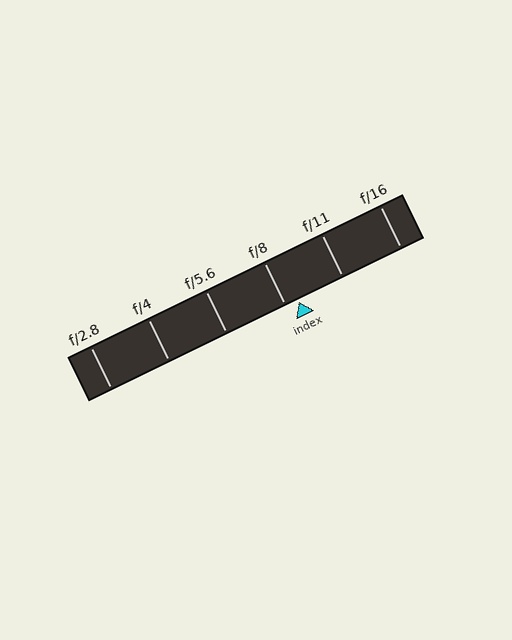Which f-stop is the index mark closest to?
The index mark is closest to f/8.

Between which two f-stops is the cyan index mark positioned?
The index mark is between f/8 and f/11.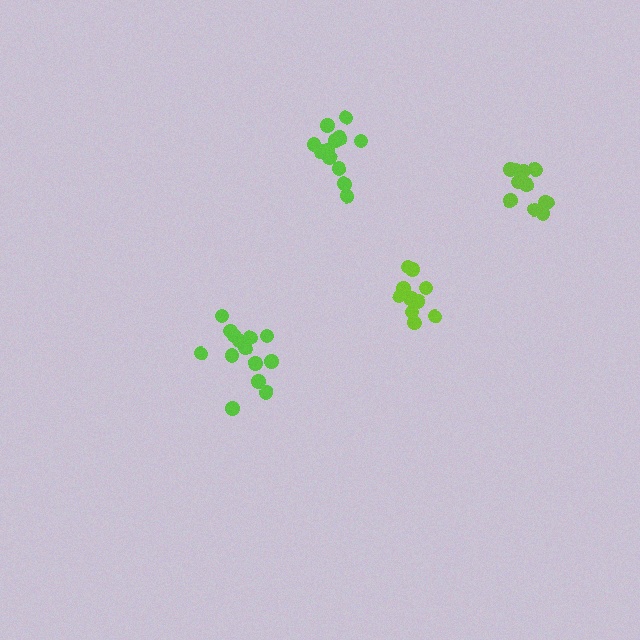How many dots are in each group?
Group 1: 14 dots, Group 2: 14 dots, Group 3: 13 dots, Group 4: 11 dots (52 total).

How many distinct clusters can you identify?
There are 4 distinct clusters.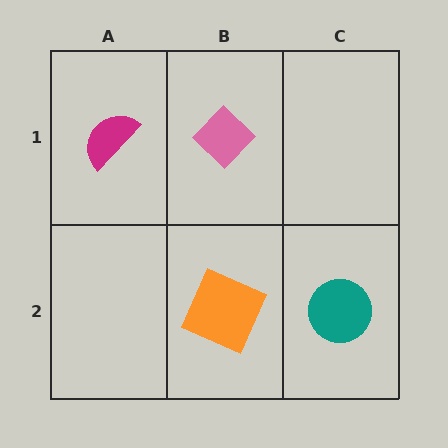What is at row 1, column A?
A magenta semicircle.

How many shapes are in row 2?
2 shapes.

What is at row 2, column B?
An orange square.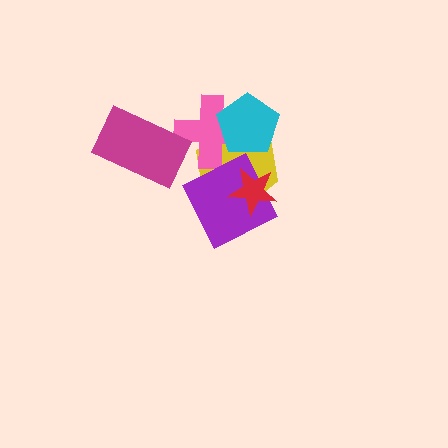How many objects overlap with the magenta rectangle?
1 object overlaps with the magenta rectangle.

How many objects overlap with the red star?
2 objects overlap with the red star.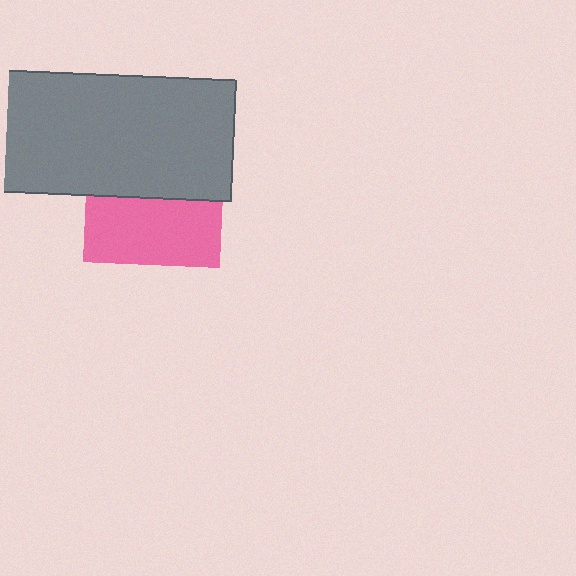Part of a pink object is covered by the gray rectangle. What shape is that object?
It is a square.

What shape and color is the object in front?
The object in front is a gray rectangle.